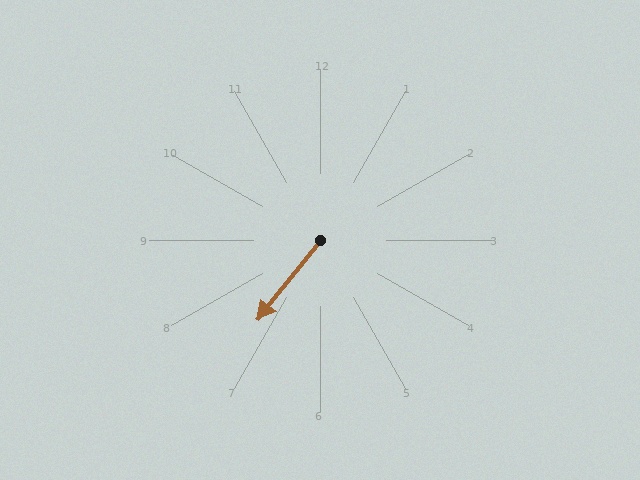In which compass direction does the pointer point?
Southwest.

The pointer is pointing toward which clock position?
Roughly 7 o'clock.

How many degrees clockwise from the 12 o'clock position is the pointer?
Approximately 218 degrees.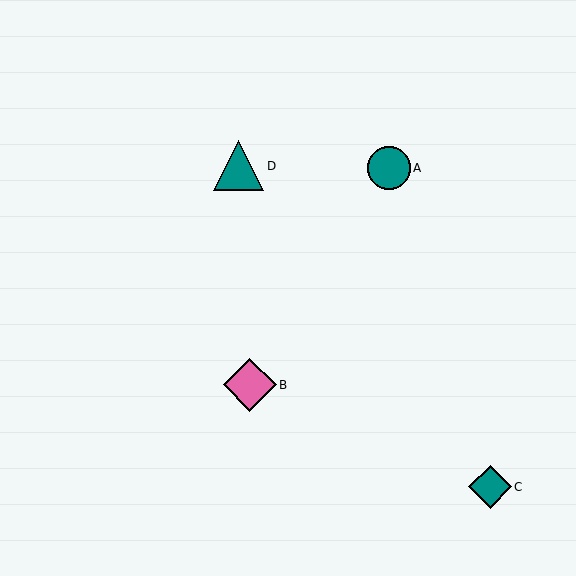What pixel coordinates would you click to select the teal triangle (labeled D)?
Click at (239, 166) to select the teal triangle D.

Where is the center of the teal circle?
The center of the teal circle is at (389, 168).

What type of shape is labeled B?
Shape B is a pink diamond.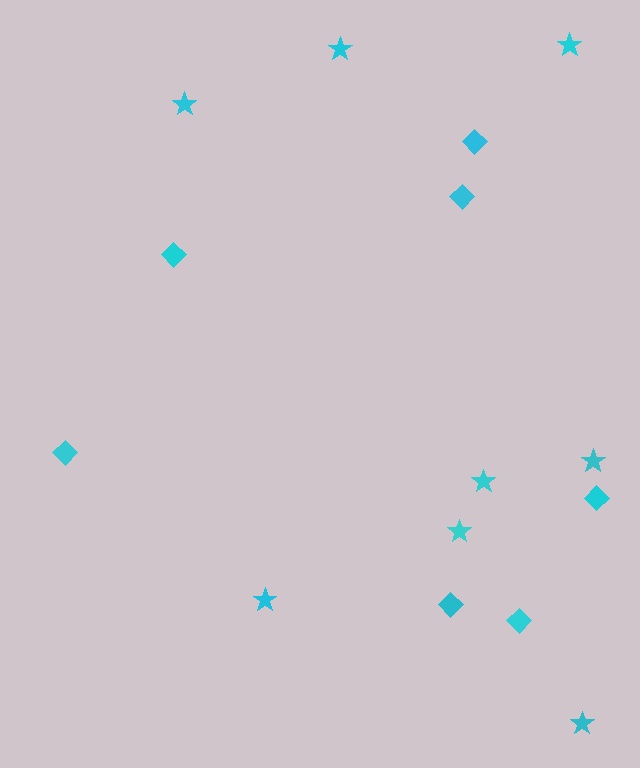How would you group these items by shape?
There are 2 groups: one group of stars (8) and one group of diamonds (7).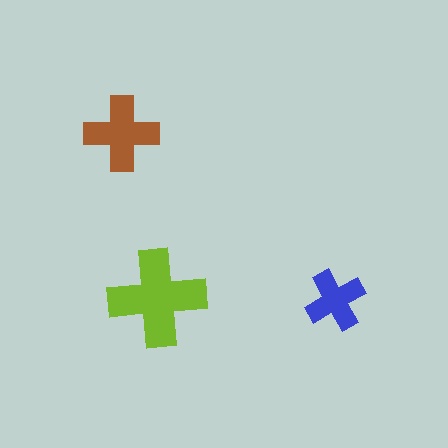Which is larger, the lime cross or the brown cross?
The lime one.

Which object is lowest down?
The blue cross is bottommost.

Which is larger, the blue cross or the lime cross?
The lime one.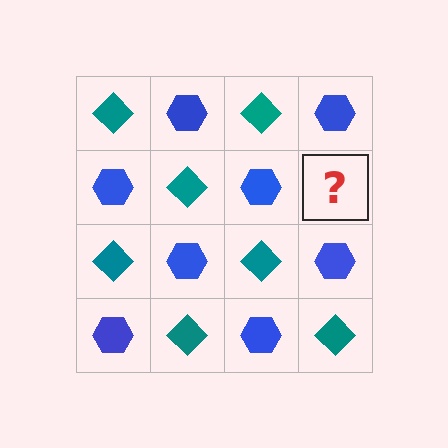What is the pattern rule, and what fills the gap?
The rule is that it alternates teal diamond and blue hexagon in a checkerboard pattern. The gap should be filled with a teal diamond.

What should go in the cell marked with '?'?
The missing cell should contain a teal diamond.